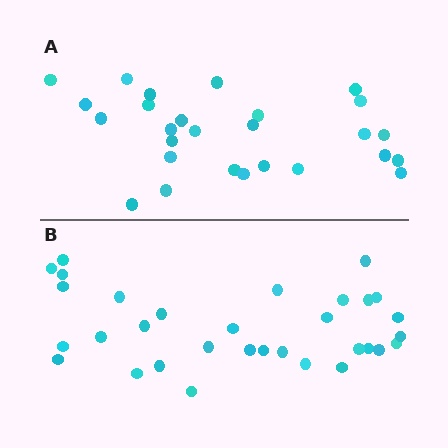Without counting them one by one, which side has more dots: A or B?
Region B (the bottom region) has more dots.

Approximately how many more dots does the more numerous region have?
Region B has about 5 more dots than region A.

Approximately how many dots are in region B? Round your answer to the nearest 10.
About 30 dots. (The exact count is 32, which rounds to 30.)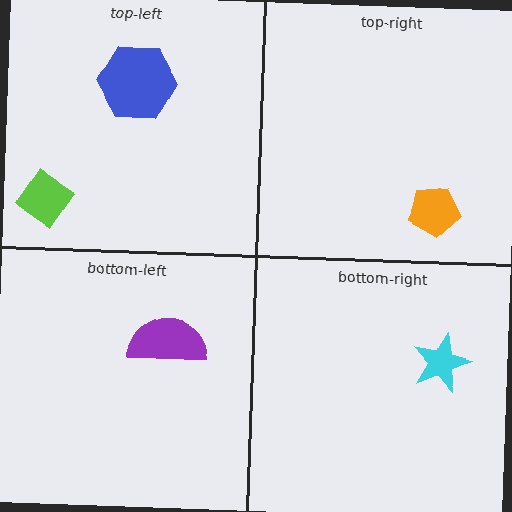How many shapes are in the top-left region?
2.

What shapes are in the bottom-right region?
The cyan star.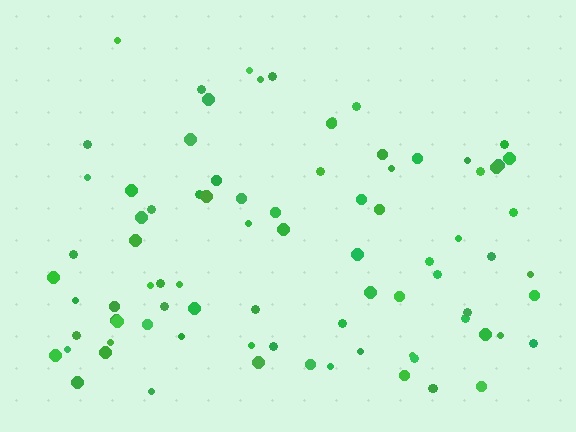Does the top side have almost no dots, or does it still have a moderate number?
Still a moderate number, just noticeably fewer than the bottom.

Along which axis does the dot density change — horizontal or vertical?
Vertical.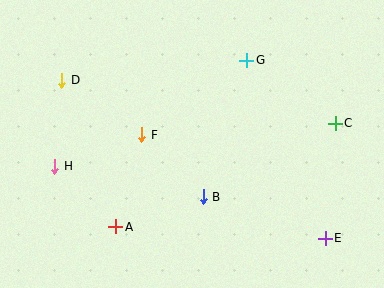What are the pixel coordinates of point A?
Point A is at (116, 227).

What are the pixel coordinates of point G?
Point G is at (247, 60).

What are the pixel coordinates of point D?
Point D is at (62, 80).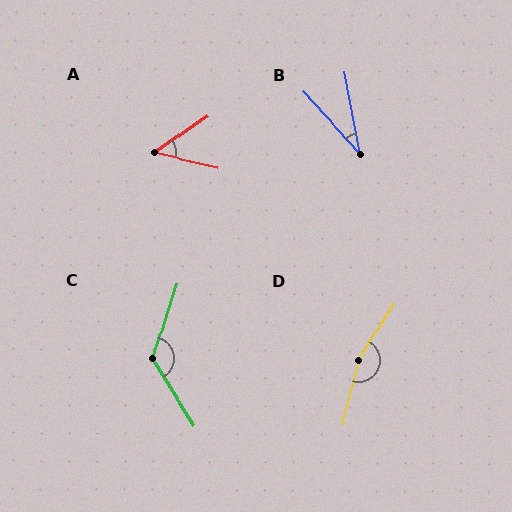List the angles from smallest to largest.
B (32°), A (48°), C (131°), D (163°).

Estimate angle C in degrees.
Approximately 131 degrees.